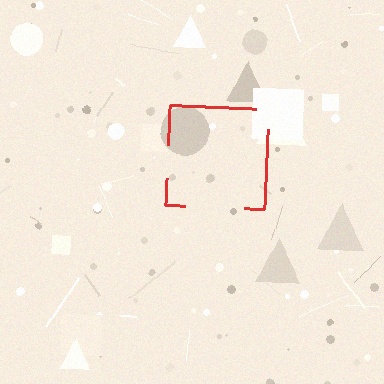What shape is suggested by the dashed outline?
The dashed outline suggests a square.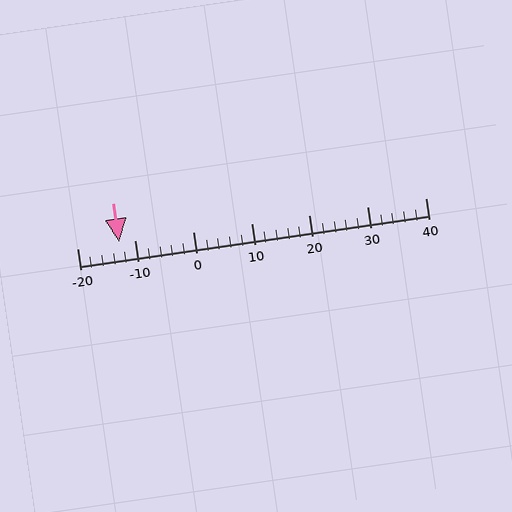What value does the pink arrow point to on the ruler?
The pink arrow points to approximately -13.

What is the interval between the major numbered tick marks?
The major tick marks are spaced 10 units apart.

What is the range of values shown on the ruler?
The ruler shows values from -20 to 40.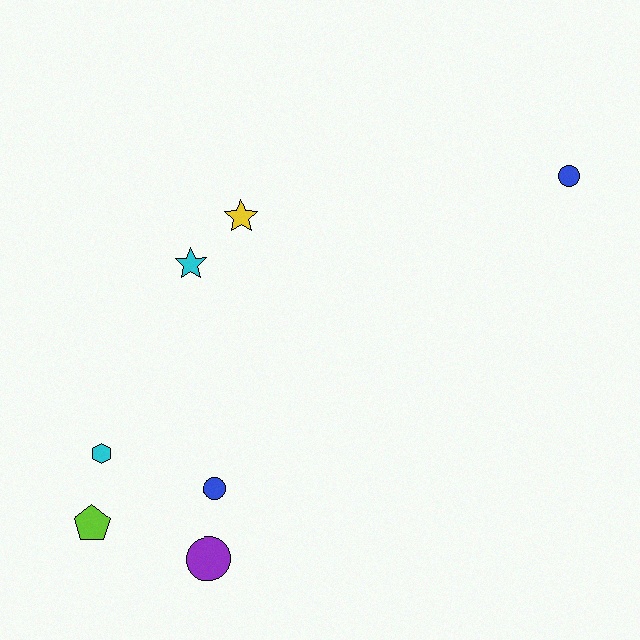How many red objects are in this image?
There are no red objects.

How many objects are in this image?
There are 7 objects.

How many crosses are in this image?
There are no crosses.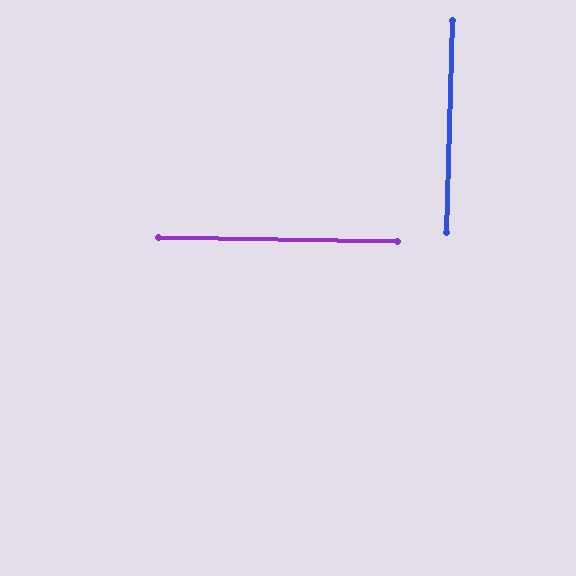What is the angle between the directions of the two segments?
Approximately 89 degrees.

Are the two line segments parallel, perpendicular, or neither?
Perpendicular — they meet at approximately 89°.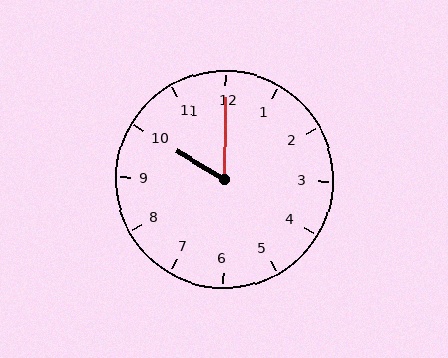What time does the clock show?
10:00.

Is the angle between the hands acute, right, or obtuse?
It is acute.